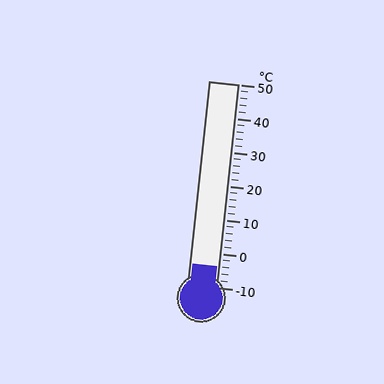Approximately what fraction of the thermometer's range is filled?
The thermometer is filled to approximately 10% of its range.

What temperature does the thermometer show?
The thermometer shows approximately -4°C.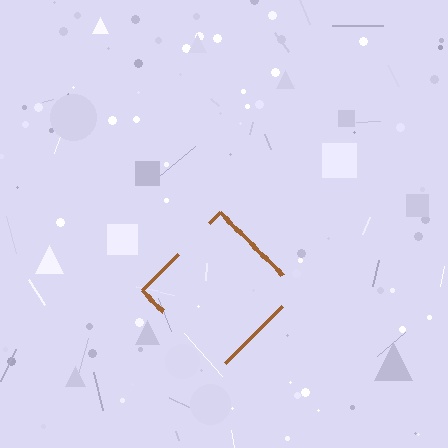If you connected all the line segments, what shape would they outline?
They would outline a diamond.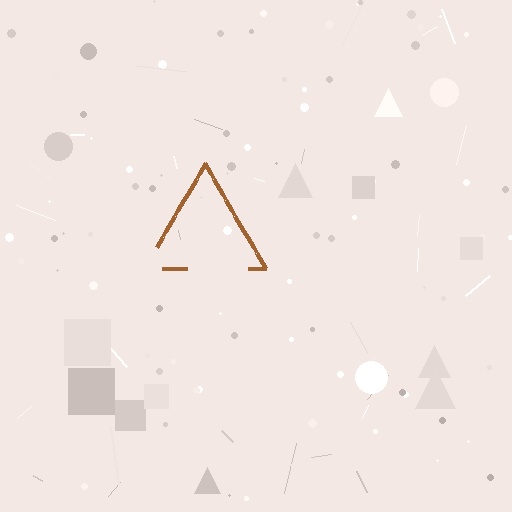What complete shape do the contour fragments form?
The contour fragments form a triangle.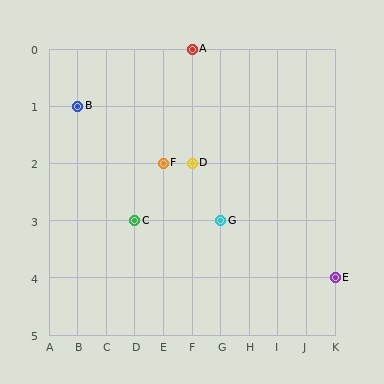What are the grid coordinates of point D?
Point D is at grid coordinates (F, 2).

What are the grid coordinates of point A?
Point A is at grid coordinates (F, 0).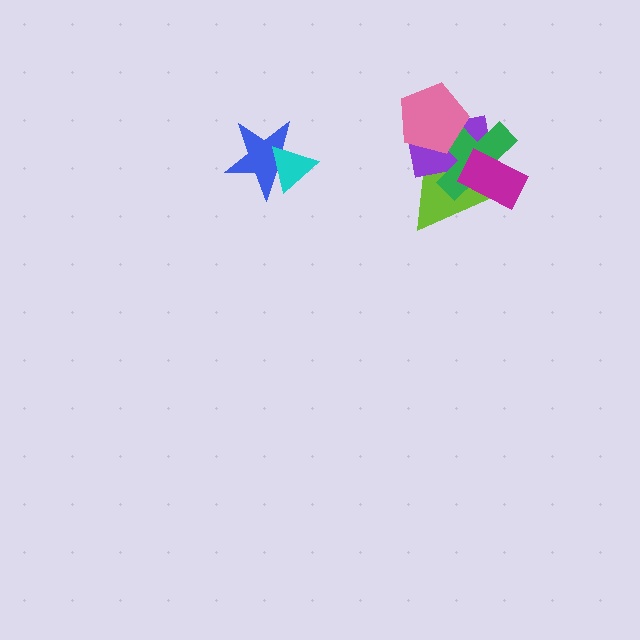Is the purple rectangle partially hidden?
Yes, it is partially covered by another shape.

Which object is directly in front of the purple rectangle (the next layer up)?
The green cross is directly in front of the purple rectangle.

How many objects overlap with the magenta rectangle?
3 objects overlap with the magenta rectangle.